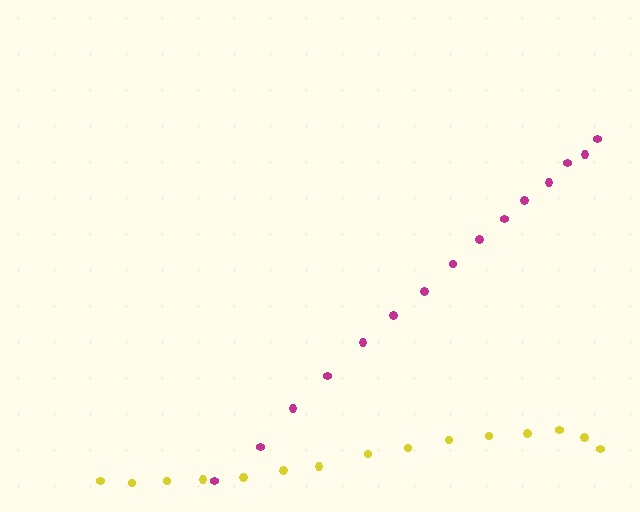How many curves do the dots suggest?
There are 2 distinct paths.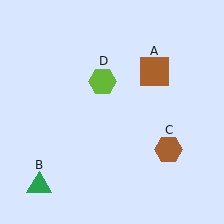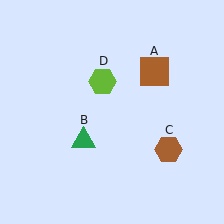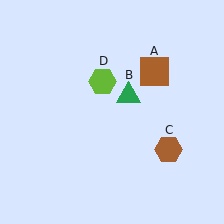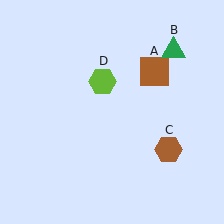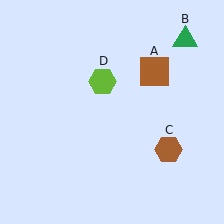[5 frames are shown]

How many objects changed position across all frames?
1 object changed position: green triangle (object B).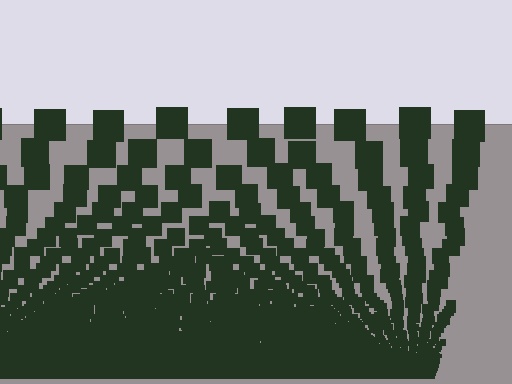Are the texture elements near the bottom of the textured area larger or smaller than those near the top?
Smaller. The gradient is inverted — elements near the bottom are smaller and denser.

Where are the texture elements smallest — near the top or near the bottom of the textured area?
Near the bottom.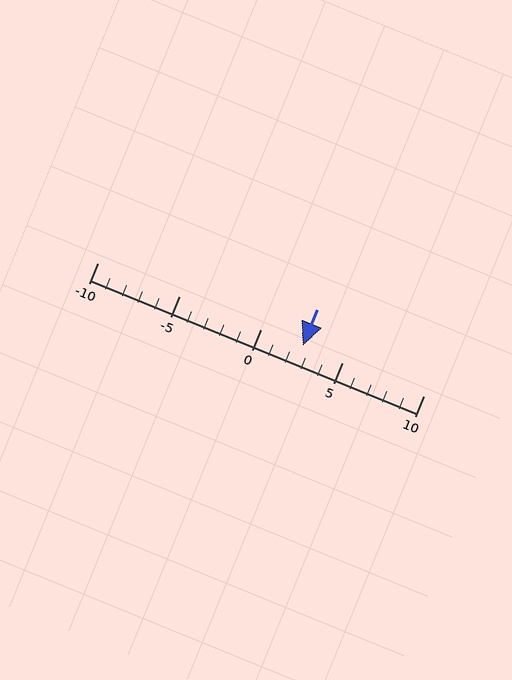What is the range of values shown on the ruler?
The ruler shows values from -10 to 10.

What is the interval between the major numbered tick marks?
The major tick marks are spaced 5 units apart.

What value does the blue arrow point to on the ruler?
The blue arrow points to approximately 3.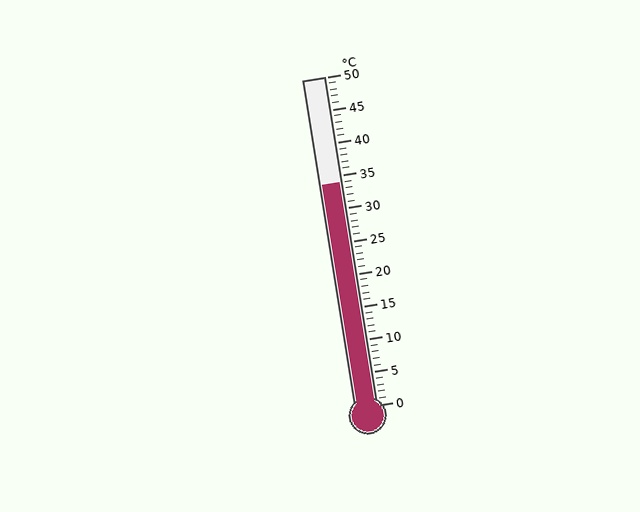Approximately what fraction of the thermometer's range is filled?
The thermometer is filled to approximately 70% of its range.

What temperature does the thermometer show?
The thermometer shows approximately 34°C.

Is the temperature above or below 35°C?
The temperature is below 35°C.